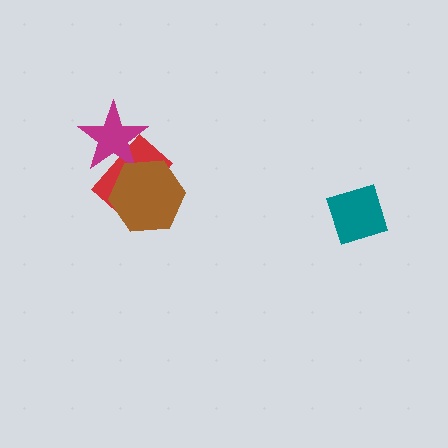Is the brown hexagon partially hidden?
No, no other shape covers it.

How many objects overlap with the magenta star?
2 objects overlap with the magenta star.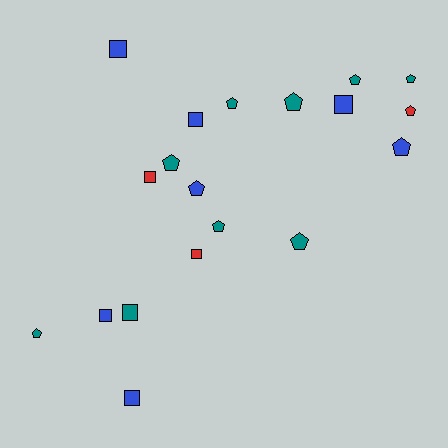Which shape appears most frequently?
Pentagon, with 11 objects.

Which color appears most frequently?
Teal, with 9 objects.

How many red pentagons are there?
There is 1 red pentagon.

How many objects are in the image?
There are 19 objects.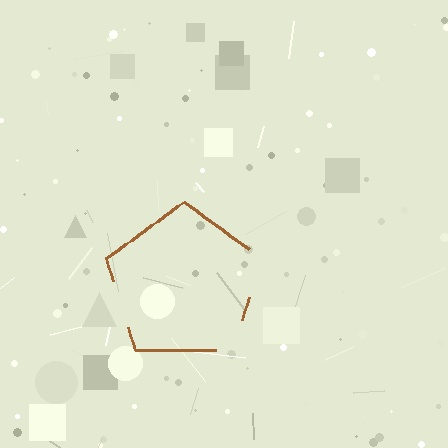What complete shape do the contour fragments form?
The contour fragments form a pentagon.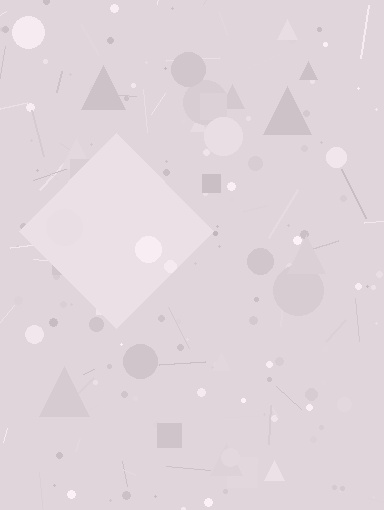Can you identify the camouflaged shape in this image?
The camouflaged shape is a diamond.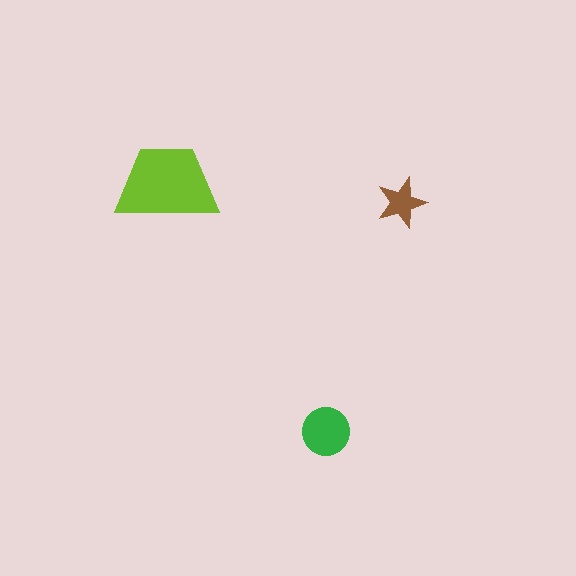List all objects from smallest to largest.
The brown star, the green circle, the lime trapezoid.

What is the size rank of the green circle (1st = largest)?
2nd.